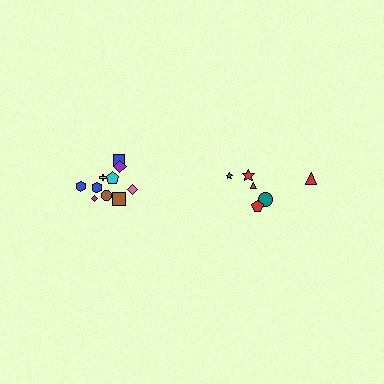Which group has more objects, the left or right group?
The left group.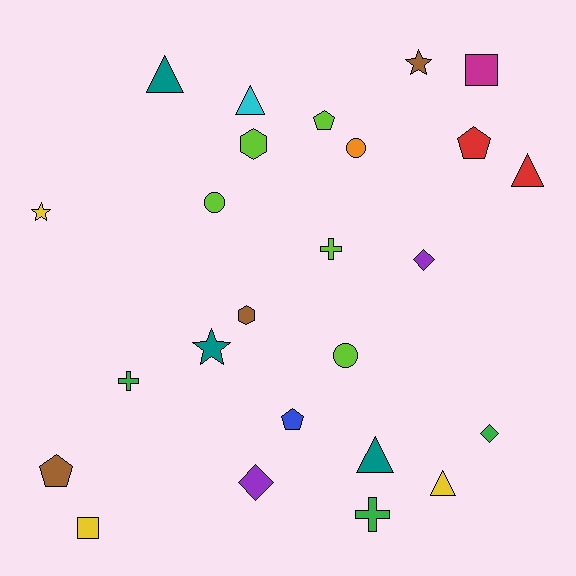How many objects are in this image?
There are 25 objects.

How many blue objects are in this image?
There is 1 blue object.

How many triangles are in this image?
There are 5 triangles.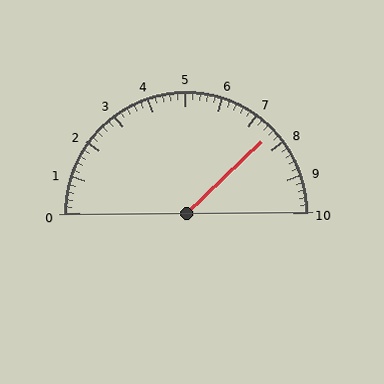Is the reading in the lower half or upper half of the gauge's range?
The reading is in the upper half of the range (0 to 10).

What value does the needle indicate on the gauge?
The needle indicates approximately 7.6.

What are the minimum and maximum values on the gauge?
The gauge ranges from 0 to 10.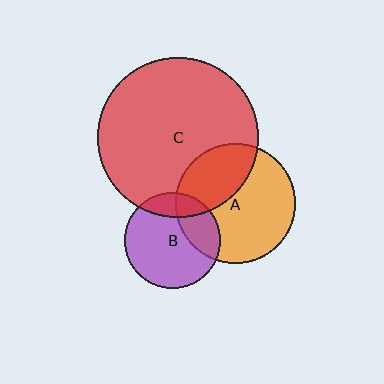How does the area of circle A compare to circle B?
Approximately 1.6 times.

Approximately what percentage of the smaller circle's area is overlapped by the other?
Approximately 15%.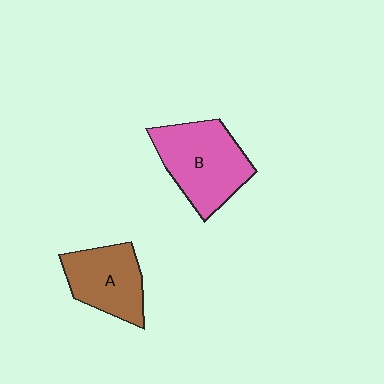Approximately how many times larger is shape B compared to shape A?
Approximately 1.3 times.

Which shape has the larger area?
Shape B (pink).